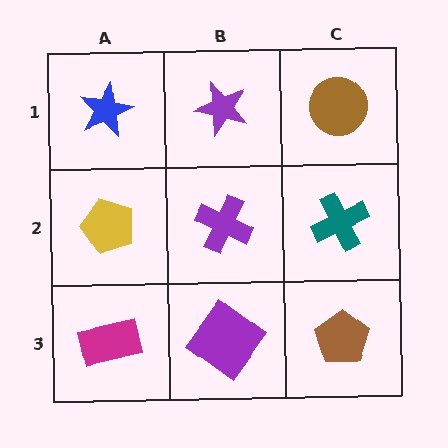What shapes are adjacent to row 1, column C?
A teal cross (row 2, column C), a purple star (row 1, column B).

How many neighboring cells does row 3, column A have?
2.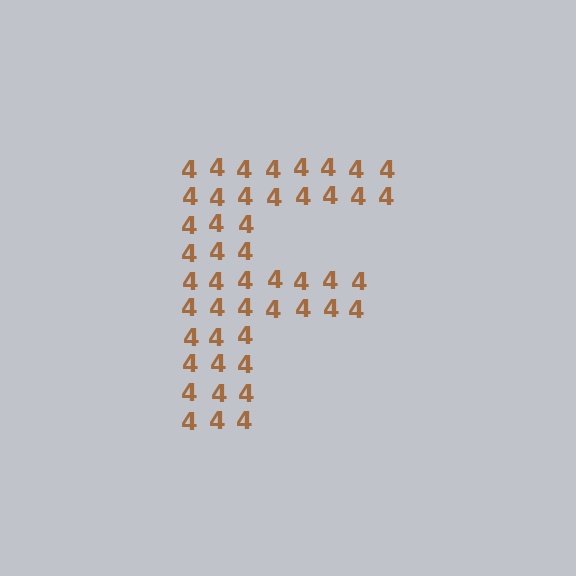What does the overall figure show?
The overall figure shows the letter F.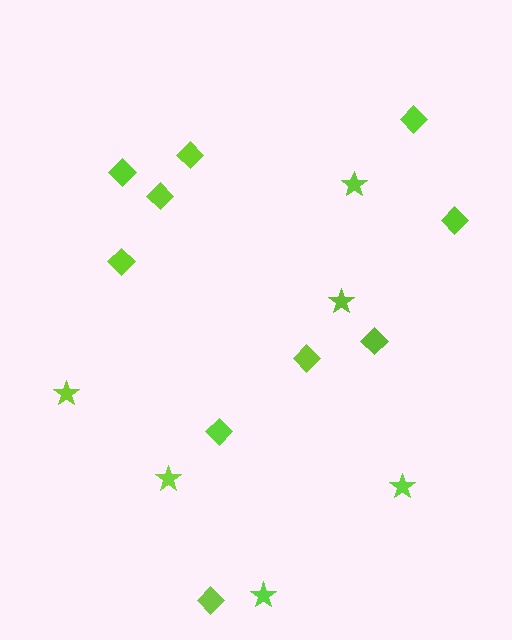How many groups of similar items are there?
There are 2 groups: one group of diamonds (10) and one group of stars (6).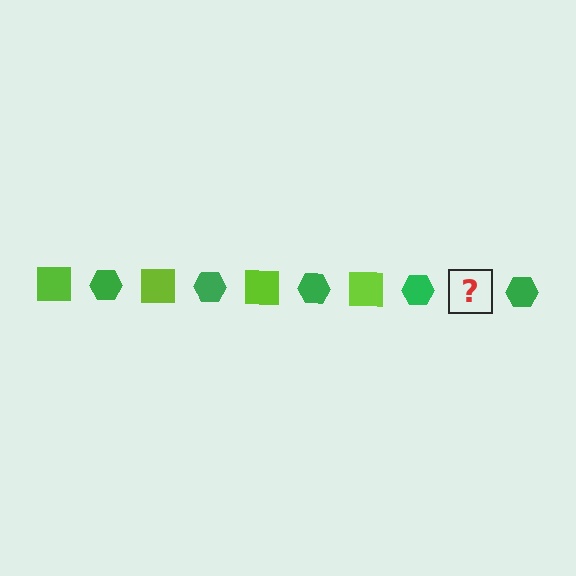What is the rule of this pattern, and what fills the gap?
The rule is that the pattern alternates between lime square and green hexagon. The gap should be filled with a lime square.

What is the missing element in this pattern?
The missing element is a lime square.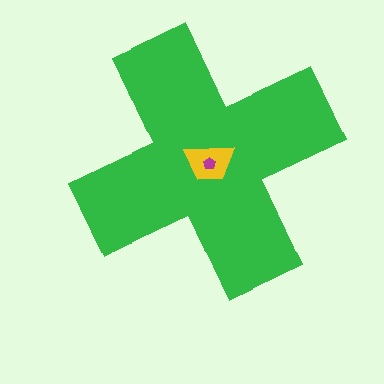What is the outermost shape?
The green cross.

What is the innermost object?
The magenta pentagon.